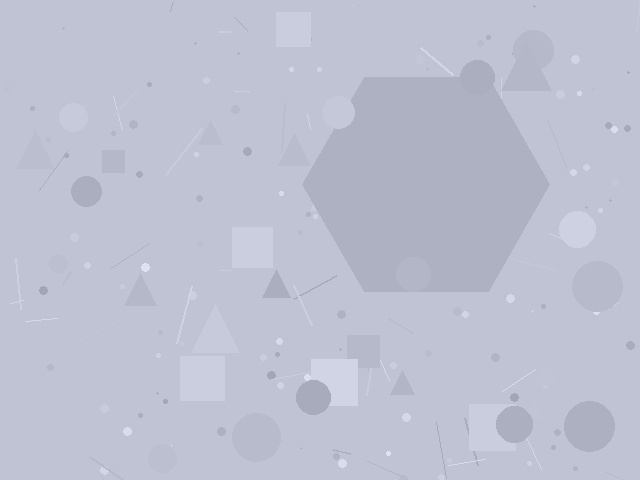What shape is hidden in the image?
A hexagon is hidden in the image.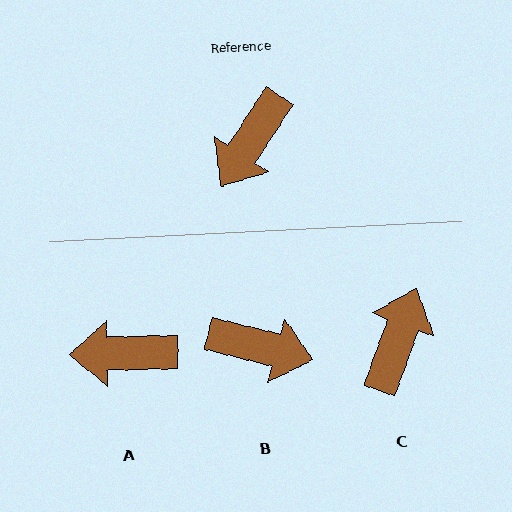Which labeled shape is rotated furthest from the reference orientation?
C, about 167 degrees away.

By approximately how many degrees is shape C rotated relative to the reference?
Approximately 167 degrees clockwise.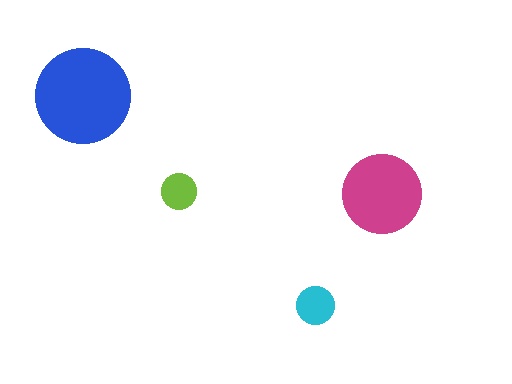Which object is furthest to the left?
The blue circle is leftmost.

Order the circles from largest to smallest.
the blue one, the magenta one, the cyan one, the lime one.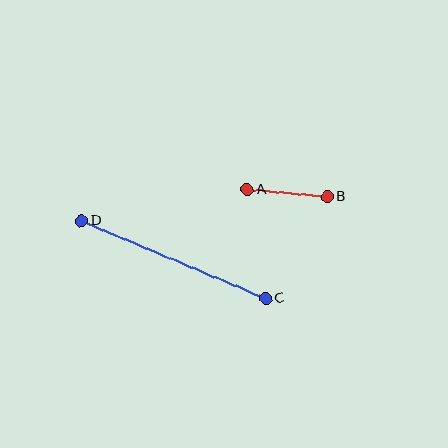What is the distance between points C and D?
The distance is approximately 200 pixels.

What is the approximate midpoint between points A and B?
The midpoint is at approximately (287, 193) pixels.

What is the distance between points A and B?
The distance is approximately 80 pixels.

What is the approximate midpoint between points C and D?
The midpoint is at approximately (174, 260) pixels.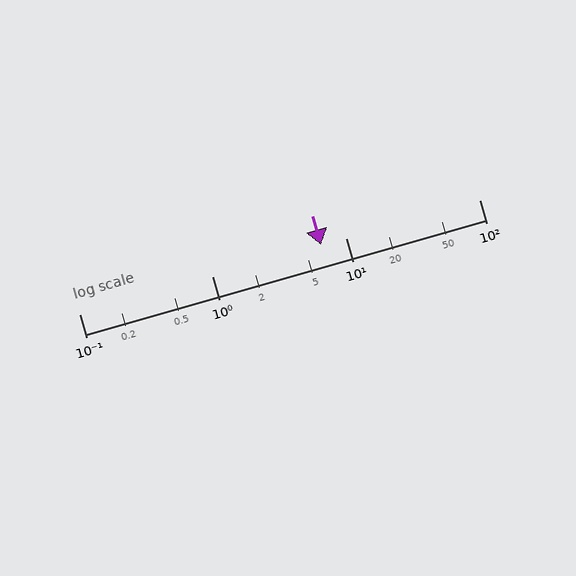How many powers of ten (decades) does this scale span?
The scale spans 3 decades, from 0.1 to 100.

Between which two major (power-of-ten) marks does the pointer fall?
The pointer is between 1 and 10.